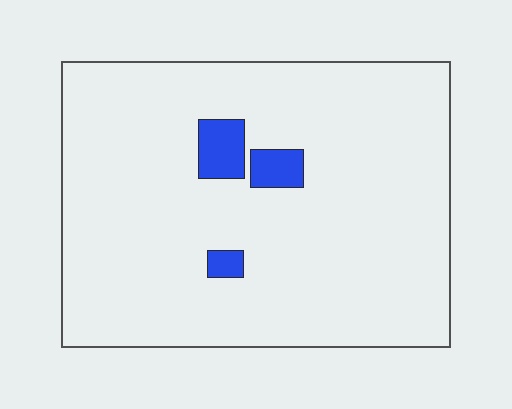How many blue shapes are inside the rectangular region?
3.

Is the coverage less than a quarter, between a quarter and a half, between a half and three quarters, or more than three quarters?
Less than a quarter.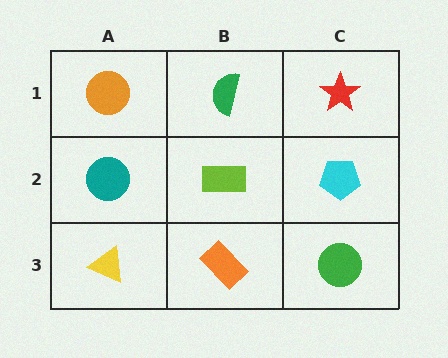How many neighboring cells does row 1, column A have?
2.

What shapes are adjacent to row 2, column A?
An orange circle (row 1, column A), a yellow triangle (row 3, column A), a lime rectangle (row 2, column B).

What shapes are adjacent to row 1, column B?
A lime rectangle (row 2, column B), an orange circle (row 1, column A), a red star (row 1, column C).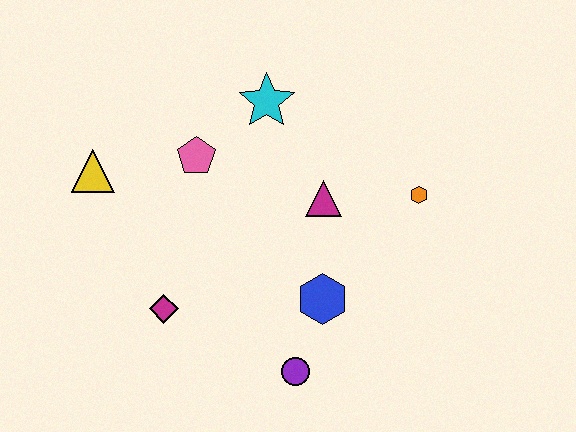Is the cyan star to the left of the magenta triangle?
Yes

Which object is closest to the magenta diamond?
The purple circle is closest to the magenta diamond.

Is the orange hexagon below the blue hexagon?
No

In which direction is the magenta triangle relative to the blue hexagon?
The magenta triangle is above the blue hexagon.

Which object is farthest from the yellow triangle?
The orange hexagon is farthest from the yellow triangle.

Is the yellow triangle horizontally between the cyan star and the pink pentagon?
No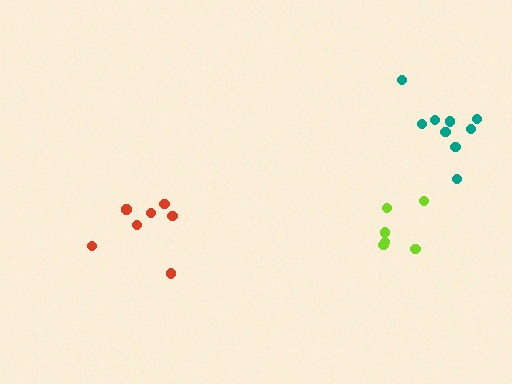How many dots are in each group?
Group 1: 7 dots, Group 2: 6 dots, Group 3: 9 dots (22 total).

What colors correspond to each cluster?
The clusters are colored: red, lime, teal.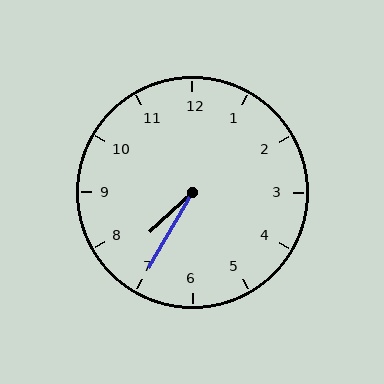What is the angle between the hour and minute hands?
Approximately 18 degrees.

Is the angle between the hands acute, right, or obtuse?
It is acute.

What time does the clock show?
7:35.